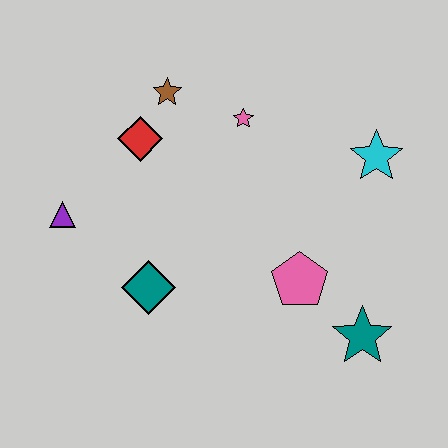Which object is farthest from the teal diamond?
The cyan star is farthest from the teal diamond.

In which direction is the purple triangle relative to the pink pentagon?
The purple triangle is to the left of the pink pentagon.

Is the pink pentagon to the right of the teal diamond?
Yes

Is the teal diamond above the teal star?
Yes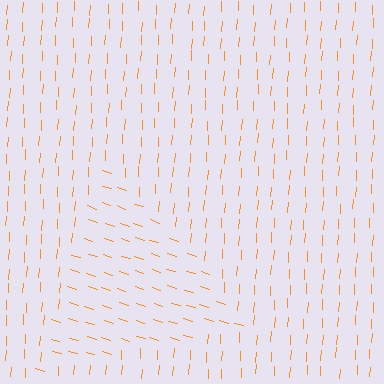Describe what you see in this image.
The image is filled with small orange line segments. A triangle region in the image has lines oriented differently from the surrounding lines, creating a visible texture boundary.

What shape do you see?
I see a triangle.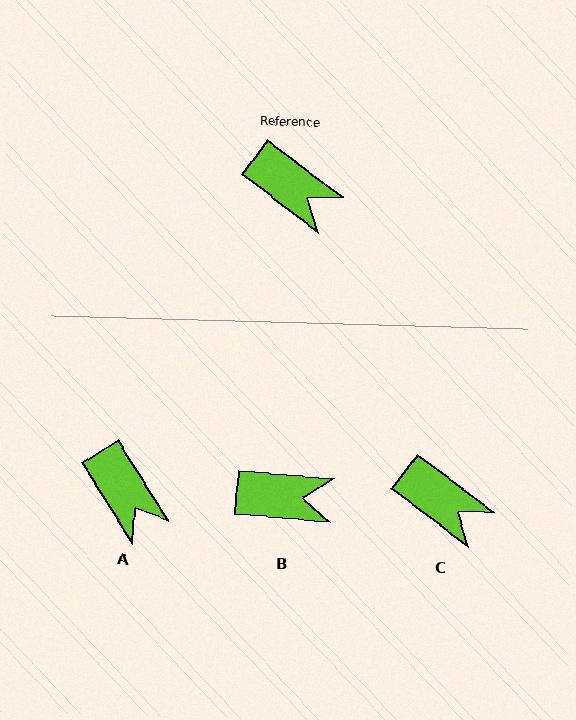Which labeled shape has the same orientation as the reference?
C.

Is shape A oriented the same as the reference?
No, it is off by about 21 degrees.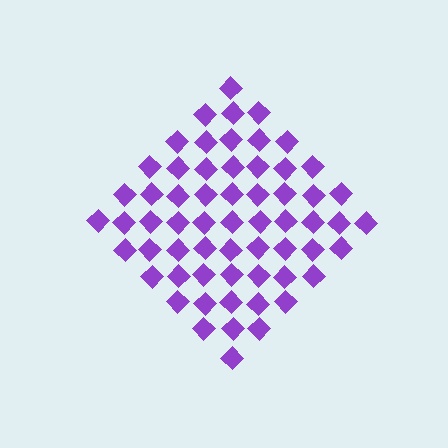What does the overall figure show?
The overall figure shows a diamond.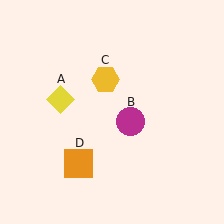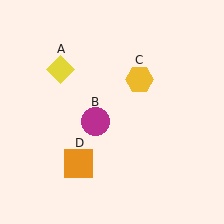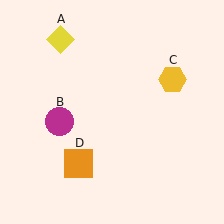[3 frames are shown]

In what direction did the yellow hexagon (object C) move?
The yellow hexagon (object C) moved right.